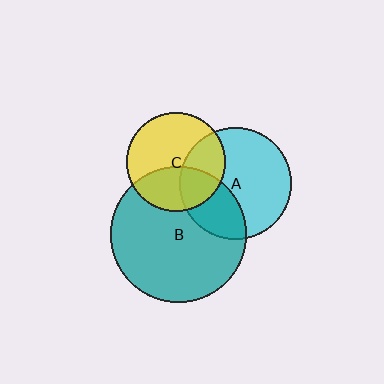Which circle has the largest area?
Circle B (teal).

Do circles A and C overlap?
Yes.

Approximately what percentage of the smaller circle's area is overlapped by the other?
Approximately 30%.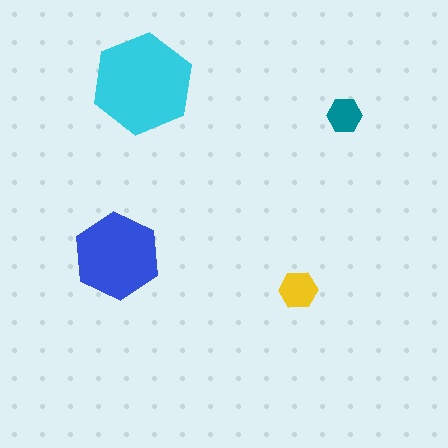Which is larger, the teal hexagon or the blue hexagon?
The blue one.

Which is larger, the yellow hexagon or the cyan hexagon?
The cyan one.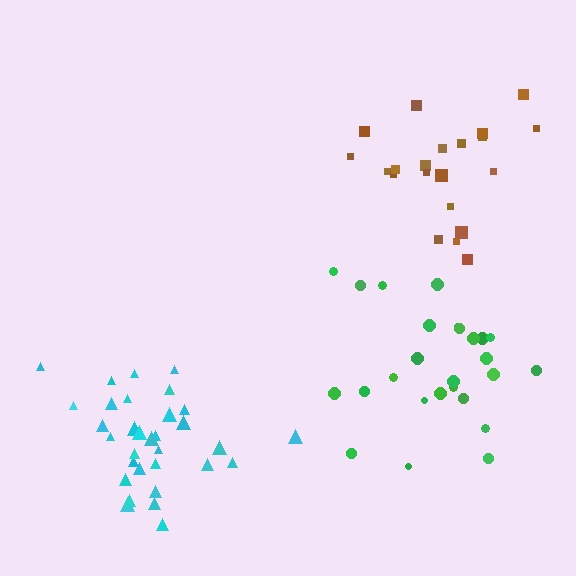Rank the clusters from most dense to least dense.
cyan, brown, green.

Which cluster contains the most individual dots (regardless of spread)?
Cyan (32).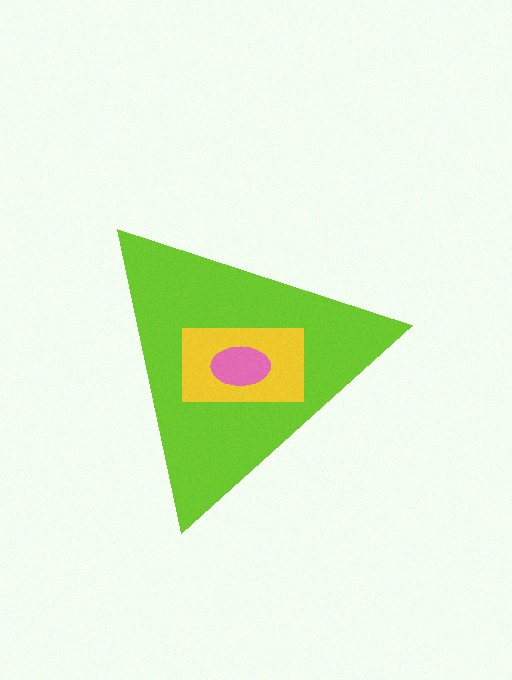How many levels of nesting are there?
3.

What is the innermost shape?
The pink ellipse.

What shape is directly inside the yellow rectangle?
The pink ellipse.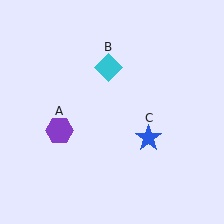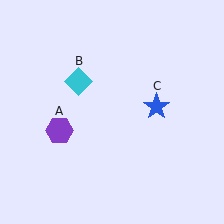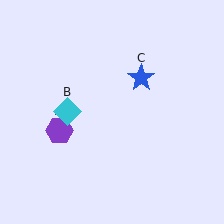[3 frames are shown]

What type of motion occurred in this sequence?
The cyan diamond (object B), blue star (object C) rotated counterclockwise around the center of the scene.